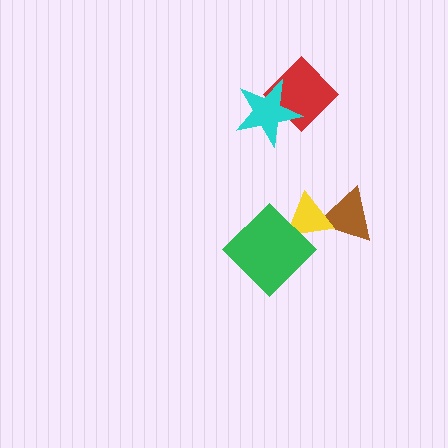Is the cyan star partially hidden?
No, no other shape covers it.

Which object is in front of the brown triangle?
The yellow triangle is in front of the brown triangle.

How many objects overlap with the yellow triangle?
2 objects overlap with the yellow triangle.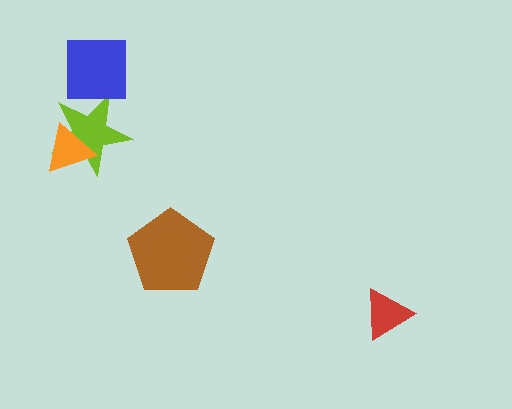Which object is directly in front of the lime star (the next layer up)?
The orange triangle is directly in front of the lime star.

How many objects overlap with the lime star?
2 objects overlap with the lime star.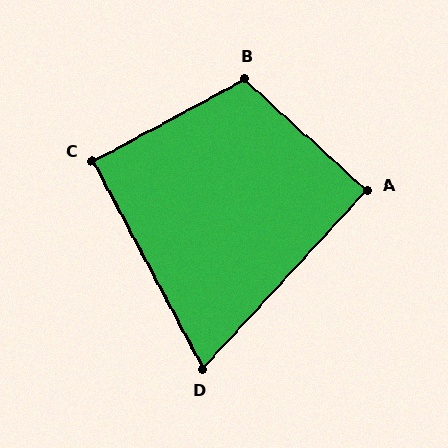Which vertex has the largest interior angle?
B, at approximately 109 degrees.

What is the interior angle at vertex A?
Approximately 90 degrees (approximately right).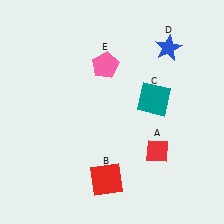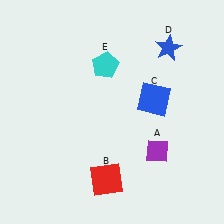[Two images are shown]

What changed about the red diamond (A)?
In Image 1, A is red. In Image 2, it changed to purple.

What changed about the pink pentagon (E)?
In Image 1, E is pink. In Image 2, it changed to cyan.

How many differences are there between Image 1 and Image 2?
There are 3 differences between the two images.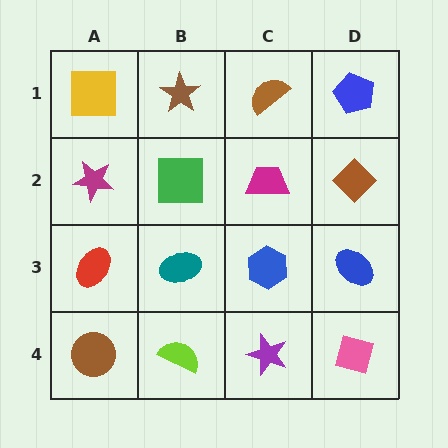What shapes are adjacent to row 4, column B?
A teal ellipse (row 3, column B), a brown circle (row 4, column A), a purple star (row 4, column C).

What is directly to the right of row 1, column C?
A blue pentagon.